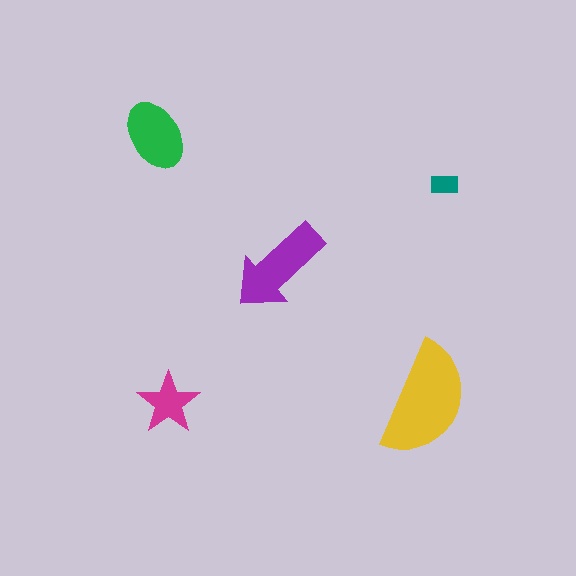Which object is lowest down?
The magenta star is bottommost.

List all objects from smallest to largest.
The teal rectangle, the magenta star, the green ellipse, the purple arrow, the yellow semicircle.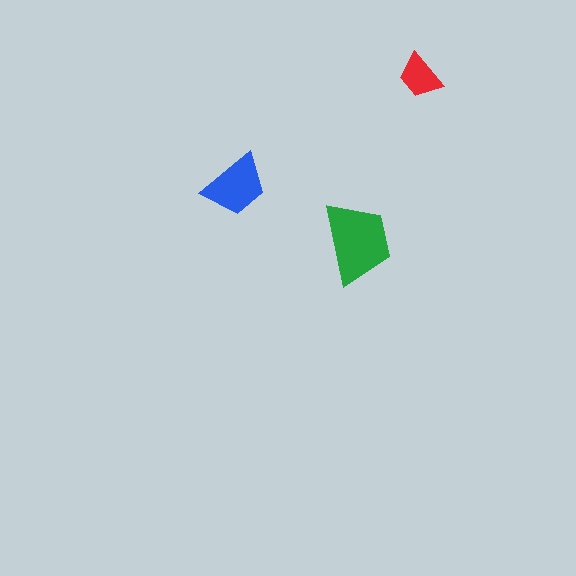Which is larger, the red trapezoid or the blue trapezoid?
The blue one.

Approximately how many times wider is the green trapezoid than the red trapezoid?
About 2 times wider.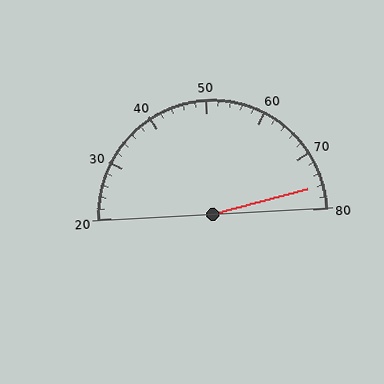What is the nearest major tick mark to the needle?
The nearest major tick mark is 80.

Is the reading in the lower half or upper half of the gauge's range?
The reading is in the upper half of the range (20 to 80).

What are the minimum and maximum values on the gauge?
The gauge ranges from 20 to 80.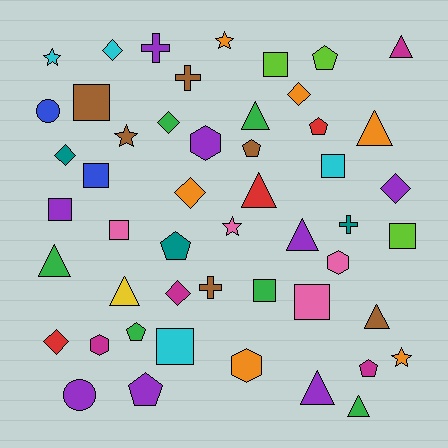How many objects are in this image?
There are 50 objects.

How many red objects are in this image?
There are 3 red objects.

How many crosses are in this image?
There are 4 crosses.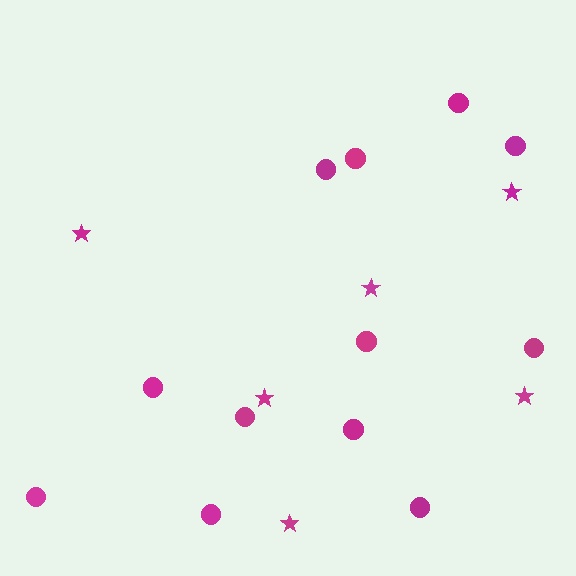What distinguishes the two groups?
There are 2 groups: one group of stars (6) and one group of circles (12).